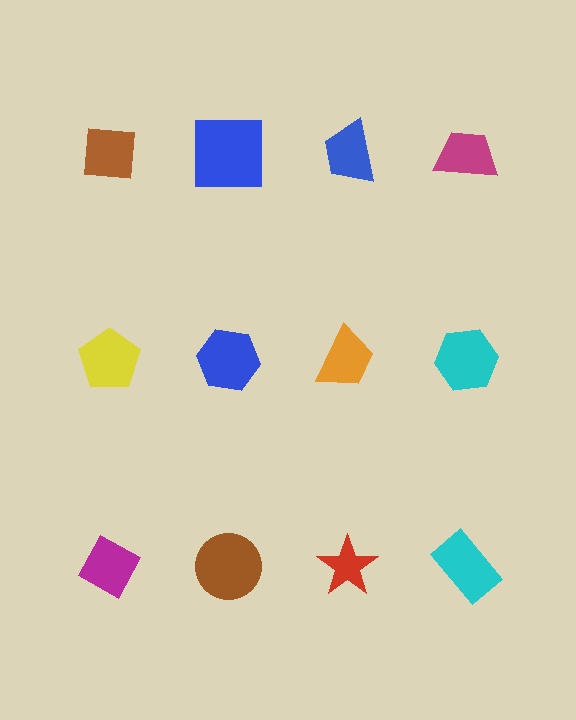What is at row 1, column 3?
A blue trapezoid.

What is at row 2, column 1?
A yellow pentagon.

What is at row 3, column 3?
A red star.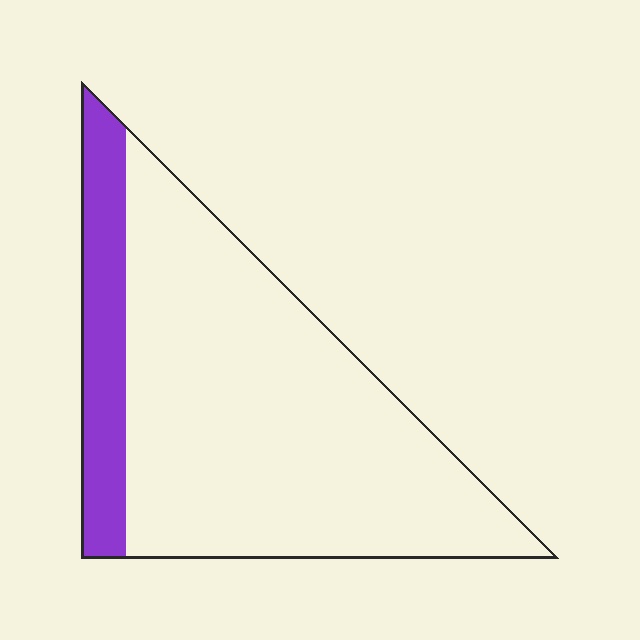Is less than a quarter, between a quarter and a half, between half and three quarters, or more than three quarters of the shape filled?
Less than a quarter.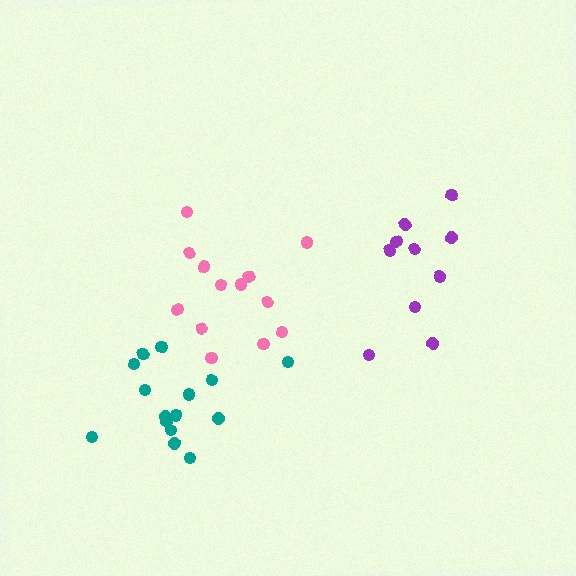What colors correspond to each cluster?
The clusters are colored: teal, purple, pink.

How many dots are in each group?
Group 1: 15 dots, Group 2: 10 dots, Group 3: 13 dots (38 total).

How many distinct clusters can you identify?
There are 3 distinct clusters.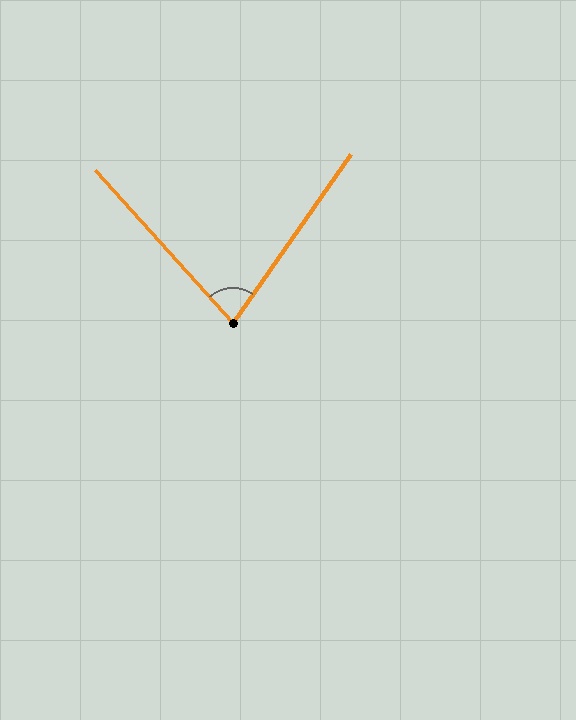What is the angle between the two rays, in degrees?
Approximately 77 degrees.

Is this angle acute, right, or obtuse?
It is acute.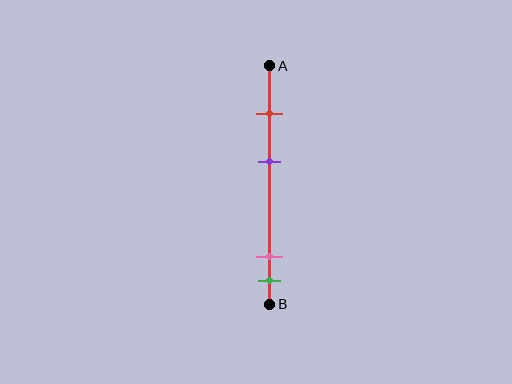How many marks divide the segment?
There are 4 marks dividing the segment.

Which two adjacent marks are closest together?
The pink and green marks are the closest adjacent pair.